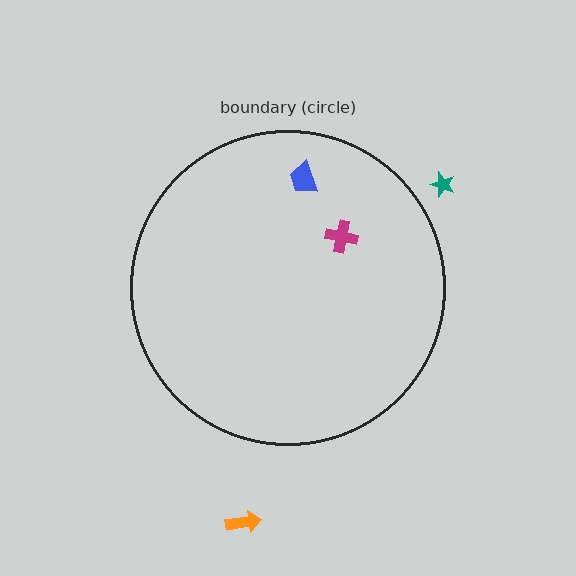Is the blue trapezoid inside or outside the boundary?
Inside.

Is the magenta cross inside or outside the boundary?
Inside.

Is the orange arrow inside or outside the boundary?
Outside.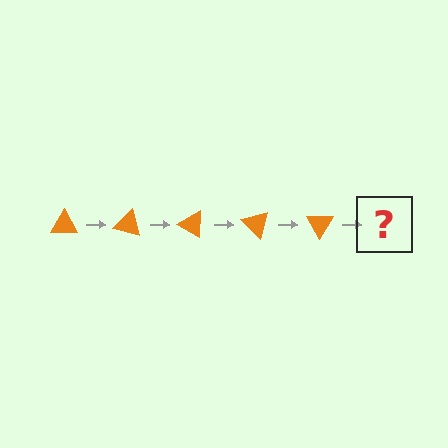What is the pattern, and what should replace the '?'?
The pattern is that the triangle rotates 15 degrees each step. The '?' should be an orange triangle rotated 75 degrees.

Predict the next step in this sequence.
The next step is an orange triangle rotated 75 degrees.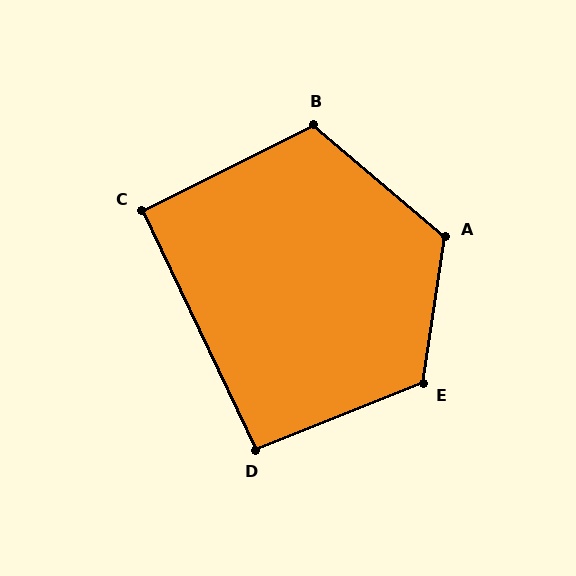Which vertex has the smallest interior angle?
C, at approximately 91 degrees.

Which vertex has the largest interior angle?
A, at approximately 122 degrees.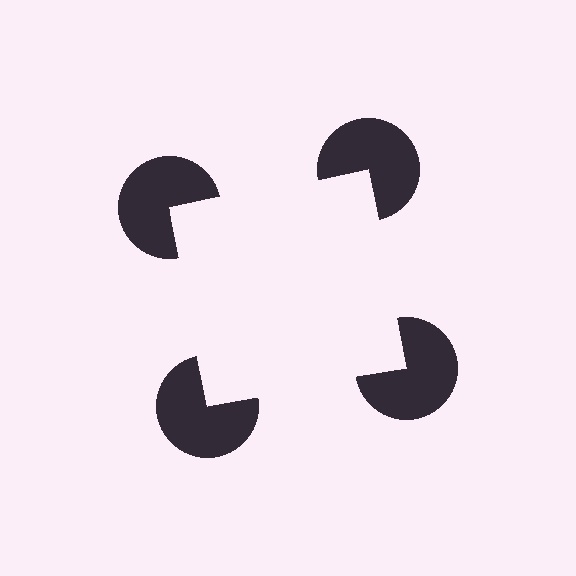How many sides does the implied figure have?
4 sides.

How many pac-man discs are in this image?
There are 4 — one at each vertex of the illusory square.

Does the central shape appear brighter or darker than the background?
It typically appears slightly brighter than the background, even though no actual brightness change is drawn.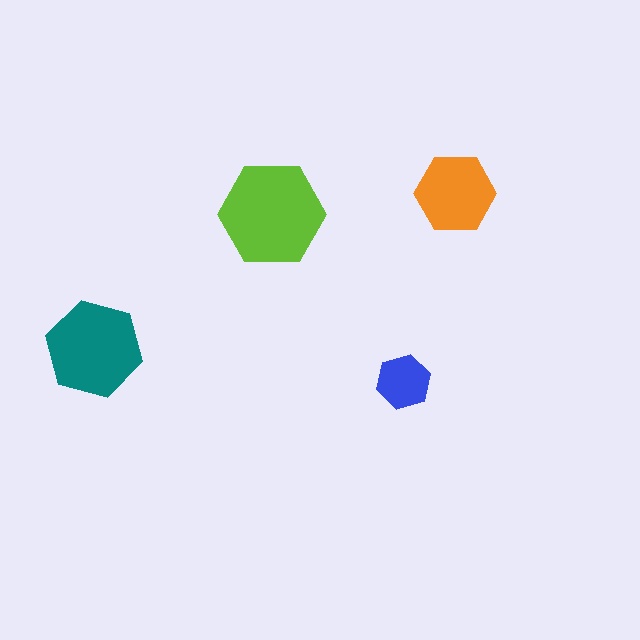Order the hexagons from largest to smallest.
the lime one, the teal one, the orange one, the blue one.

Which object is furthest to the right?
The orange hexagon is rightmost.